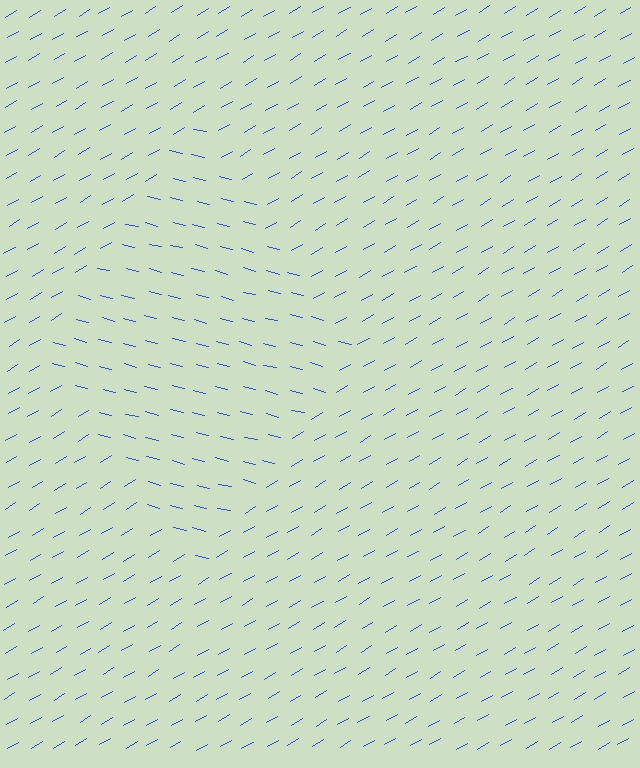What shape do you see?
I see a diamond.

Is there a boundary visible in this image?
Yes, there is a texture boundary formed by a change in line orientation.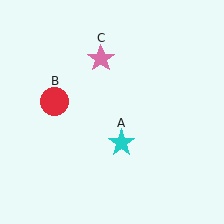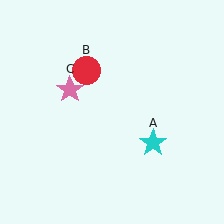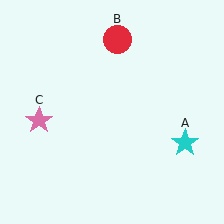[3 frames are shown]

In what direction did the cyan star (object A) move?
The cyan star (object A) moved right.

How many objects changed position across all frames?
3 objects changed position: cyan star (object A), red circle (object B), pink star (object C).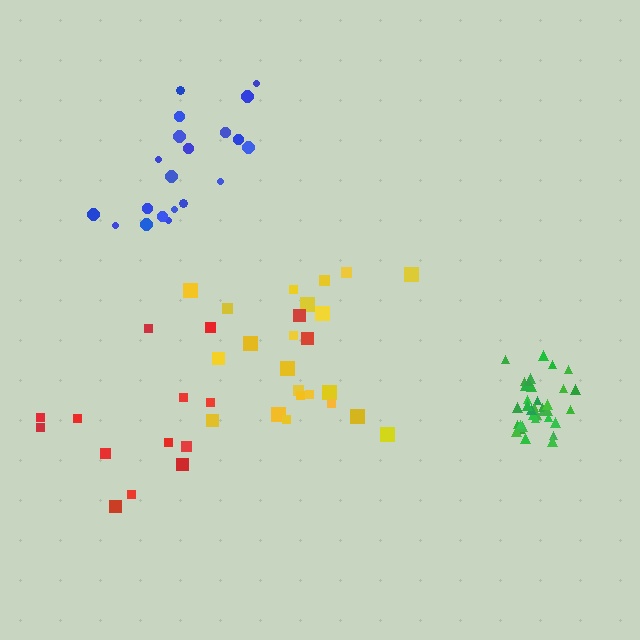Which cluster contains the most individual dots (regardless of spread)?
Green (35).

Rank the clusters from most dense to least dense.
green, blue, yellow, red.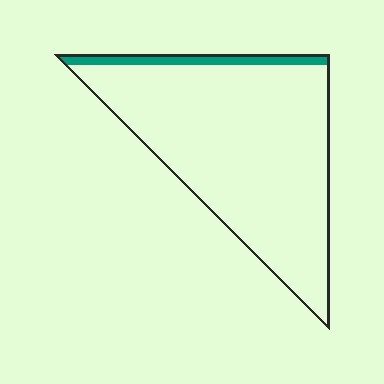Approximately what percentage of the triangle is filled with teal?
Approximately 10%.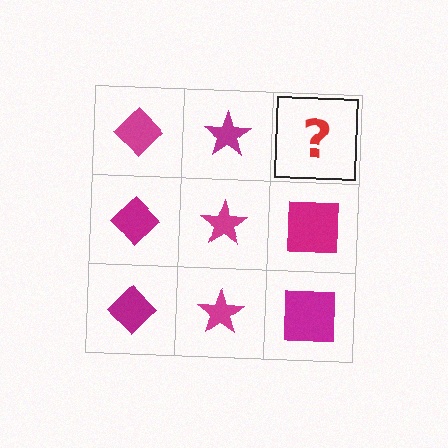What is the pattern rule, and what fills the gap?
The rule is that each column has a consistent shape. The gap should be filled with a magenta square.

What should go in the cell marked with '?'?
The missing cell should contain a magenta square.